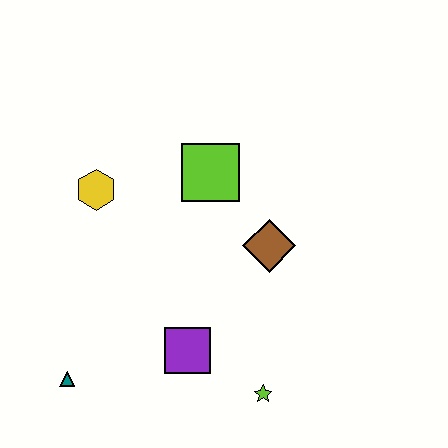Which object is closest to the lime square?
The brown diamond is closest to the lime square.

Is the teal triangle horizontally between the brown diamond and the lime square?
No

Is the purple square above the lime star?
Yes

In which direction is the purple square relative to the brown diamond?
The purple square is below the brown diamond.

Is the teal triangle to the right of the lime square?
No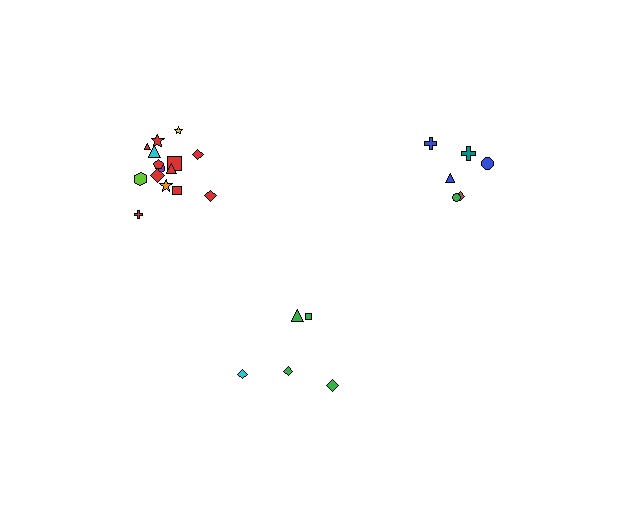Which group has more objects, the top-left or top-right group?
The top-left group.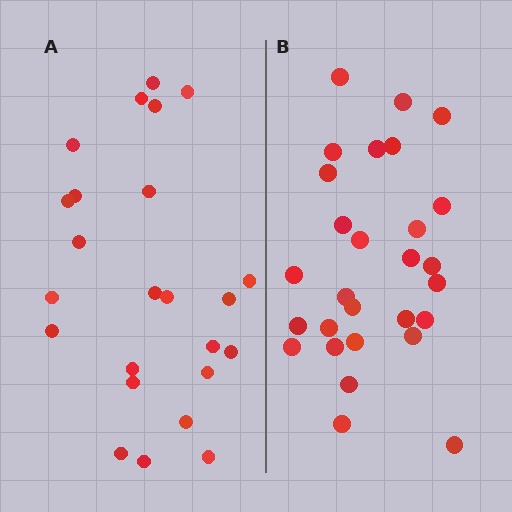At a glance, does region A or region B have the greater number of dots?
Region B (the right region) has more dots.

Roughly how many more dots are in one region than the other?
Region B has about 4 more dots than region A.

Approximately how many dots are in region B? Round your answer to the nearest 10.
About 30 dots. (The exact count is 28, which rounds to 30.)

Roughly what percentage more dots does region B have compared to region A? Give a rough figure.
About 15% more.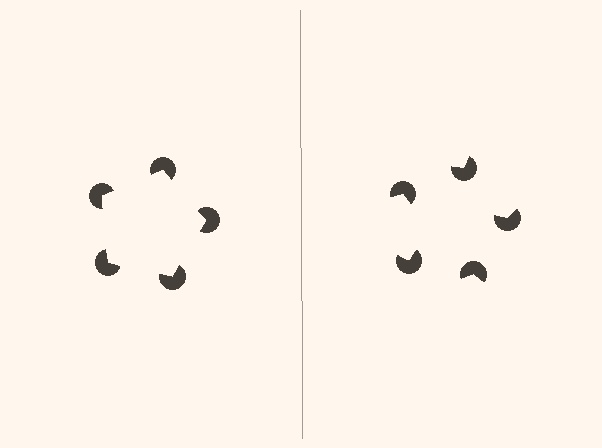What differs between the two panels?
The pac-man discs are positioned identically on both sides; only the wedge orientations differ. On the left they align to a pentagon; on the right they are misaligned.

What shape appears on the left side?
An illusory pentagon.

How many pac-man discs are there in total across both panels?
10 — 5 on each side.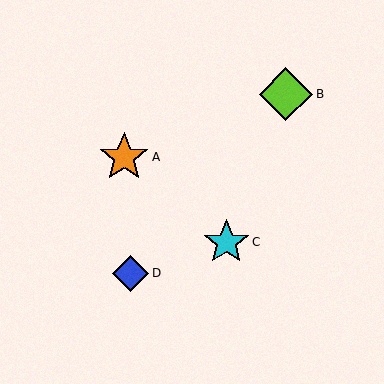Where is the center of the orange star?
The center of the orange star is at (124, 157).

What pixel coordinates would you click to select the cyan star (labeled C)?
Click at (226, 242) to select the cyan star C.